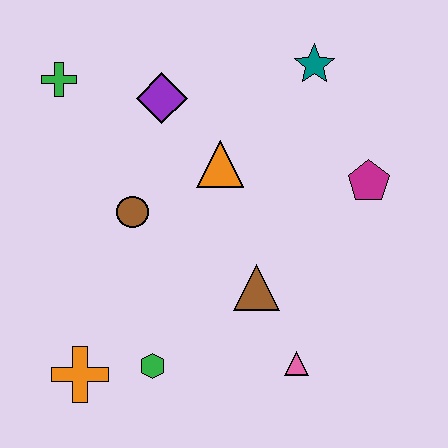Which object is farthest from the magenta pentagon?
The orange cross is farthest from the magenta pentagon.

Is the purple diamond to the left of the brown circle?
No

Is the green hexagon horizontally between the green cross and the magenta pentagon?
Yes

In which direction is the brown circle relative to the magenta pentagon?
The brown circle is to the left of the magenta pentagon.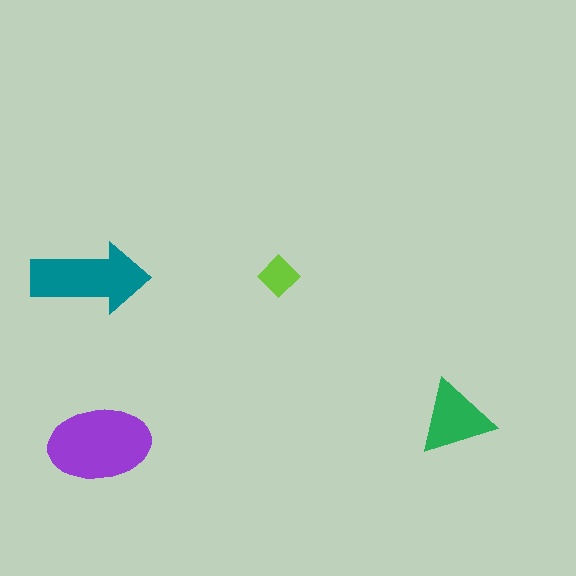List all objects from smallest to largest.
The lime diamond, the green triangle, the teal arrow, the purple ellipse.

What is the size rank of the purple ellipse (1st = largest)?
1st.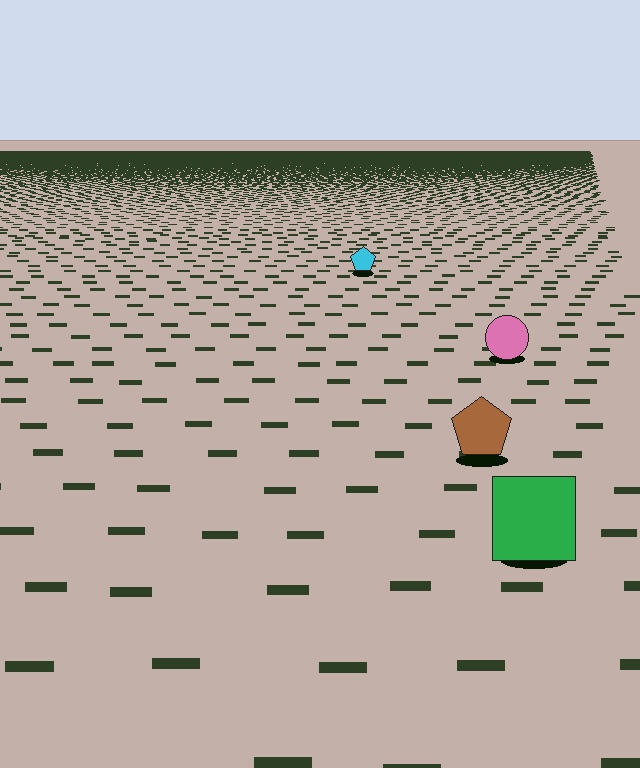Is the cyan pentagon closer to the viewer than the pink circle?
No. The pink circle is closer — you can tell from the texture gradient: the ground texture is coarser near it.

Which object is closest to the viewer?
The green square is closest. The texture marks near it are larger and more spread out.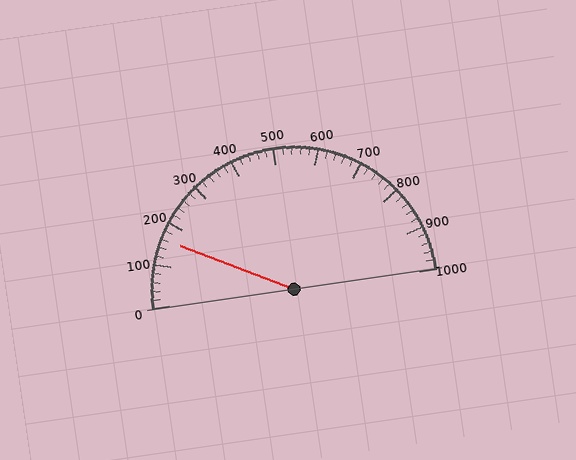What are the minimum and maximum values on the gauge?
The gauge ranges from 0 to 1000.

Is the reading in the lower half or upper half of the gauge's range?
The reading is in the lower half of the range (0 to 1000).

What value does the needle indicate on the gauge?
The needle indicates approximately 160.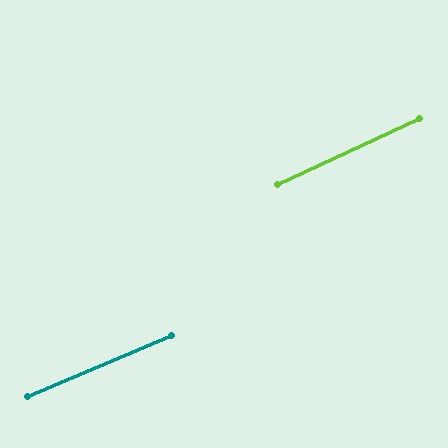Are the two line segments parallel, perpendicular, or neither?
Parallel — their directions differ by only 1.5°.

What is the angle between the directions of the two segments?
Approximately 2 degrees.